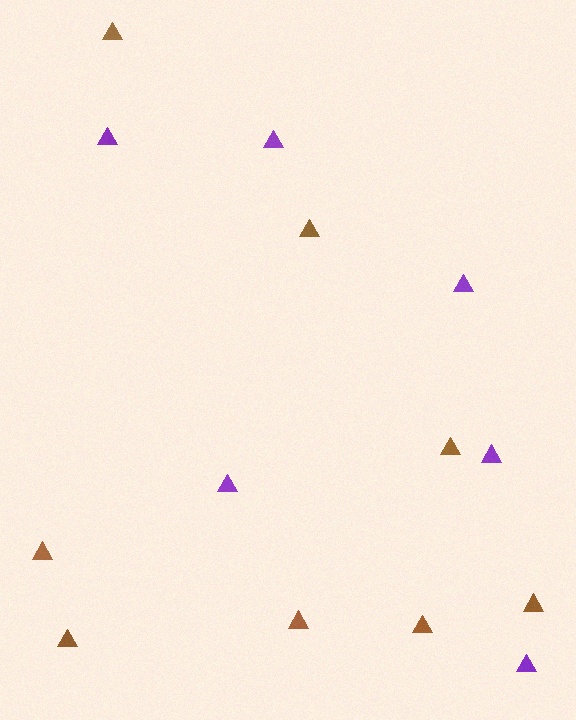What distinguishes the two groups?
There are 2 groups: one group of brown triangles (8) and one group of purple triangles (6).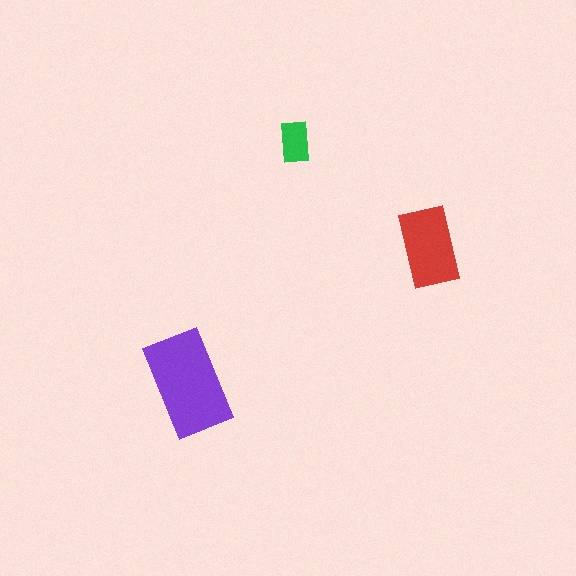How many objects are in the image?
There are 3 objects in the image.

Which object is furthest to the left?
The purple rectangle is leftmost.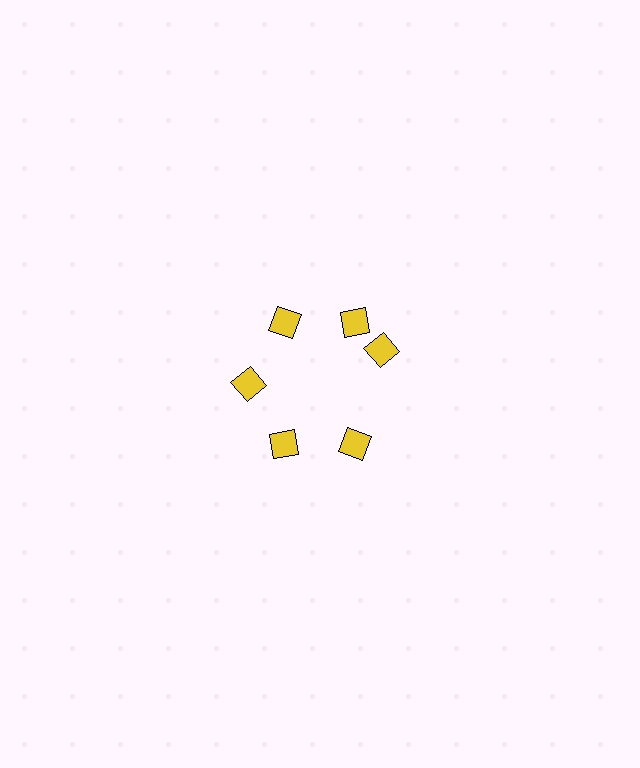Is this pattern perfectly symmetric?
No. The 6 yellow diamonds are arranged in a ring, but one element near the 3 o'clock position is rotated out of alignment along the ring, breaking the 6-fold rotational symmetry.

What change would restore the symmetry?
The symmetry would be restored by rotating it back into even spacing with its neighbors so that all 6 diamonds sit at equal angles and equal distance from the center.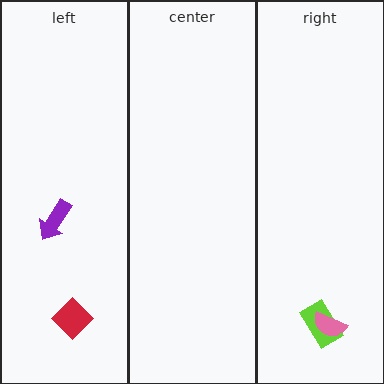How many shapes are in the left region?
2.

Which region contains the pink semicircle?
The right region.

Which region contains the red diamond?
The left region.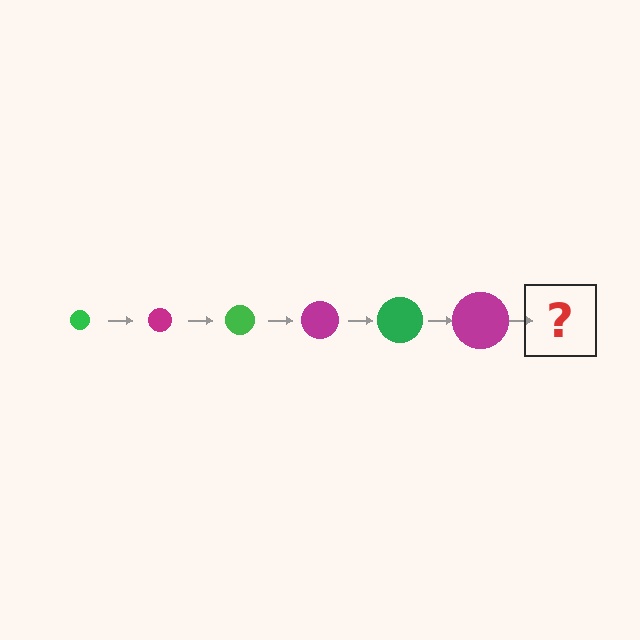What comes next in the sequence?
The next element should be a green circle, larger than the previous one.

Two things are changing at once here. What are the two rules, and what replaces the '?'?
The two rules are that the circle grows larger each step and the color cycles through green and magenta. The '?' should be a green circle, larger than the previous one.